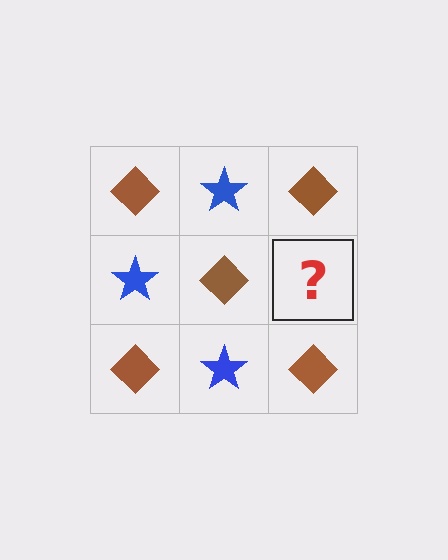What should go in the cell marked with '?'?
The missing cell should contain a blue star.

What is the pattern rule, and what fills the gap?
The rule is that it alternates brown diamond and blue star in a checkerboard pattern. The gap should be filled with a blue star.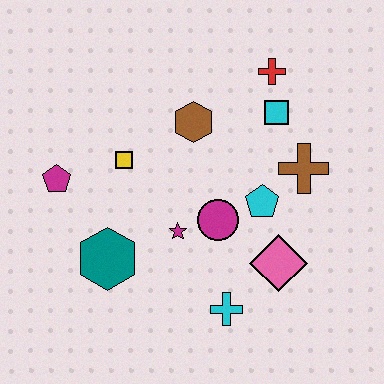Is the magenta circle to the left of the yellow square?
No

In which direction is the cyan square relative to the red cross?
The cyan square is below the red cross.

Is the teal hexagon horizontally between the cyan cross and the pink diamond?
No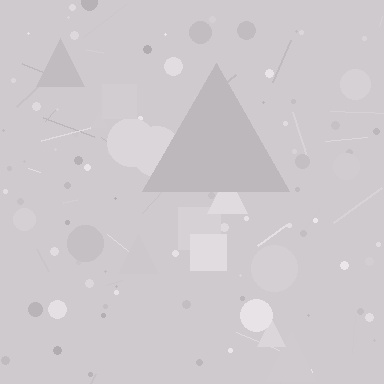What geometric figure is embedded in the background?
A triangle is embedded in the background.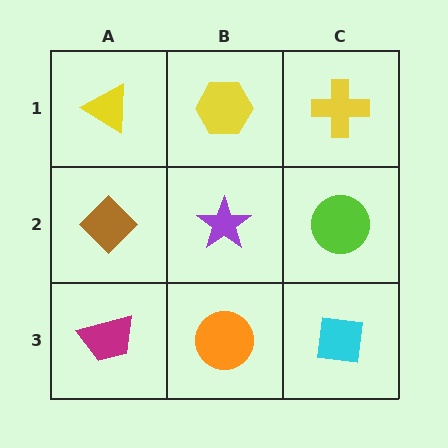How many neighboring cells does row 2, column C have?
3.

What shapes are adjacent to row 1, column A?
A brown diamond (row 2, column A), a yellow hexagon (row 1, column B).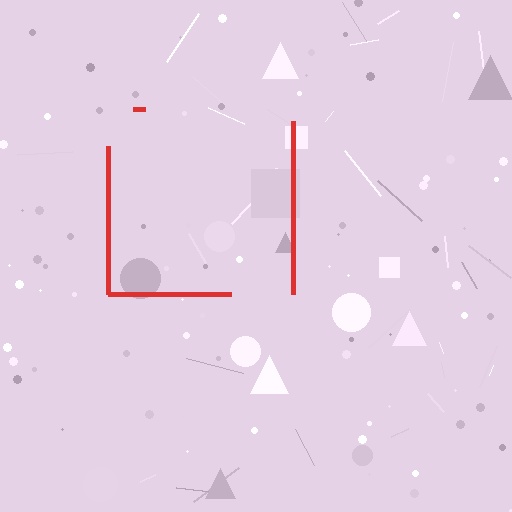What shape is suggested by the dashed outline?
The dashed outline suggests a square.